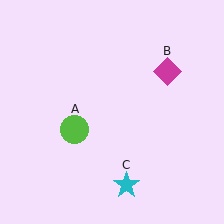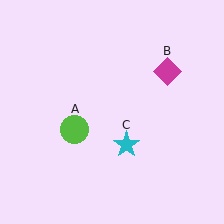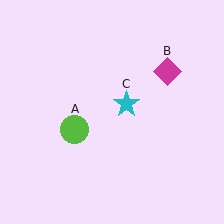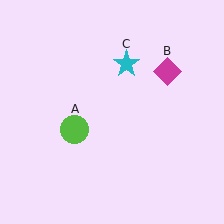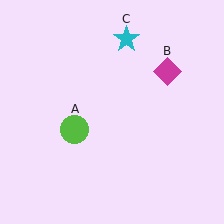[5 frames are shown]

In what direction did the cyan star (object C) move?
The cyan star (object C) moved up.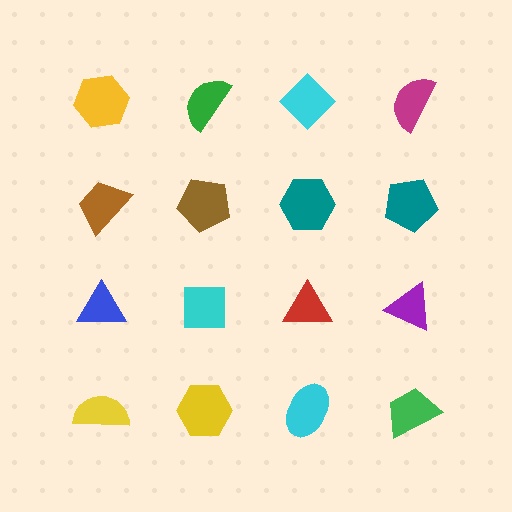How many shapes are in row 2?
4 shapes.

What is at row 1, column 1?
A yellow hexagon.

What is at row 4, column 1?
A yellow semicircle.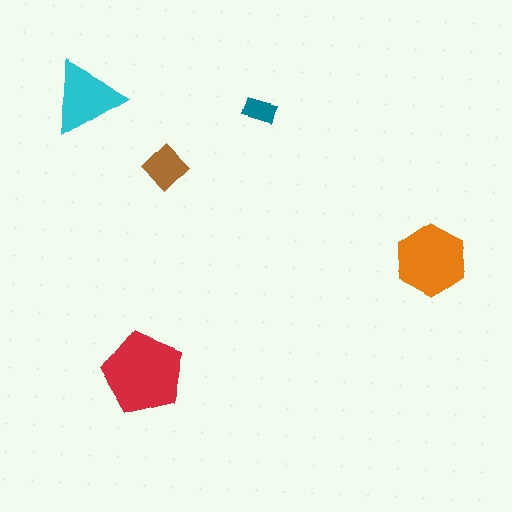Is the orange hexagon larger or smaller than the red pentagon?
Smaller.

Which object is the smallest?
The teal rectangle.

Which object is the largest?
The red pentagon.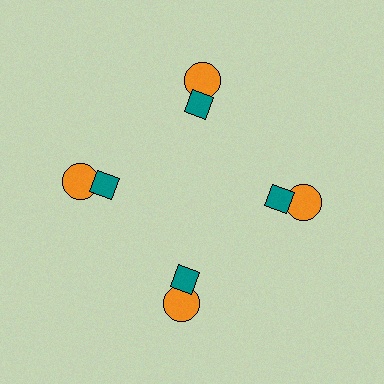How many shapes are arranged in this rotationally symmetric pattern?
There are 8 shapes, arranged in 4 groups of 2.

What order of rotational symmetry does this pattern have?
This pattern has 4-fold rotational symmetry.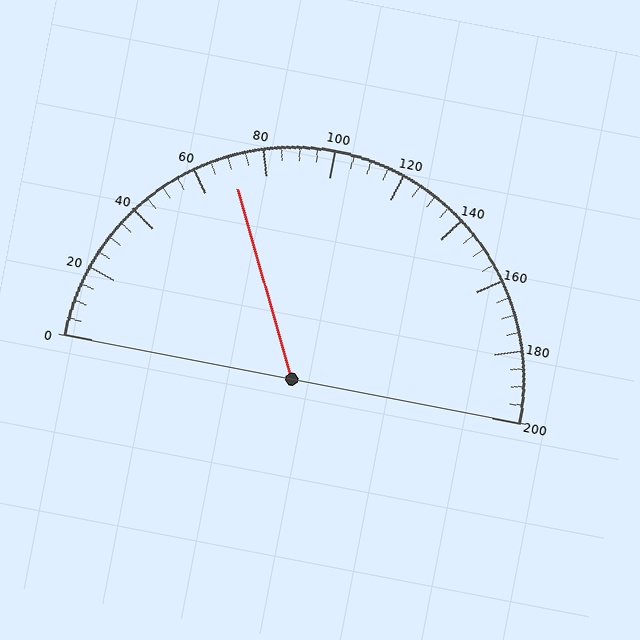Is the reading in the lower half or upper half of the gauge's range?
The reading is in the lower half of the range (0 to 200).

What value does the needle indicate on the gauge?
The needle indicates approximately 70.